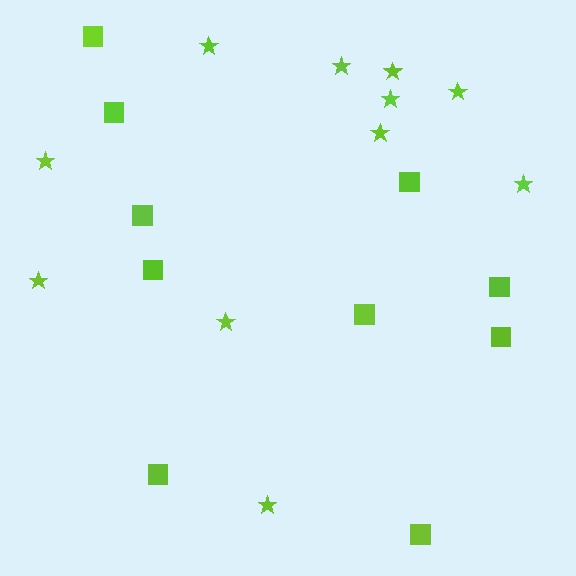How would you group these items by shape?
There are 2 groups: one group of stars (11) and one group of squares (10).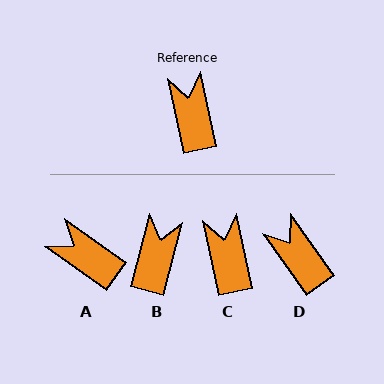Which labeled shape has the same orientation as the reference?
C.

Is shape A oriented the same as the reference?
No, it is off by about 43 degrees.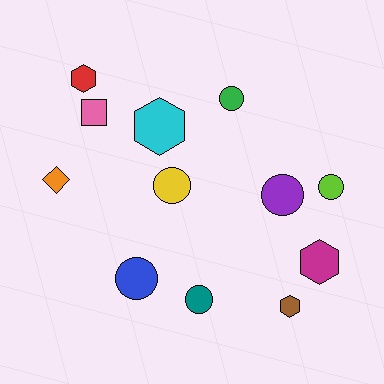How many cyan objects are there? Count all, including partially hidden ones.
There is 1 cyan object.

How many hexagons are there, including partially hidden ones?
There are 4 hexagons.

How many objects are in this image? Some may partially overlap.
There are 12 objects.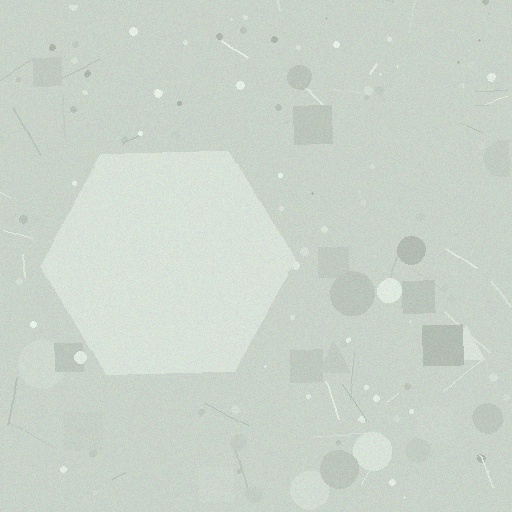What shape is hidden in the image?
A hexagon is hidden in the image.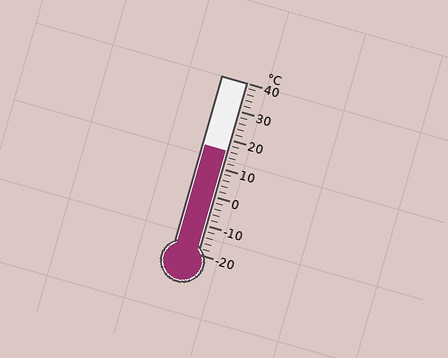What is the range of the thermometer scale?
The thermometer scale ranges from -20°C to 40°C.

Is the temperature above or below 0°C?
The temperature is above 0°C.